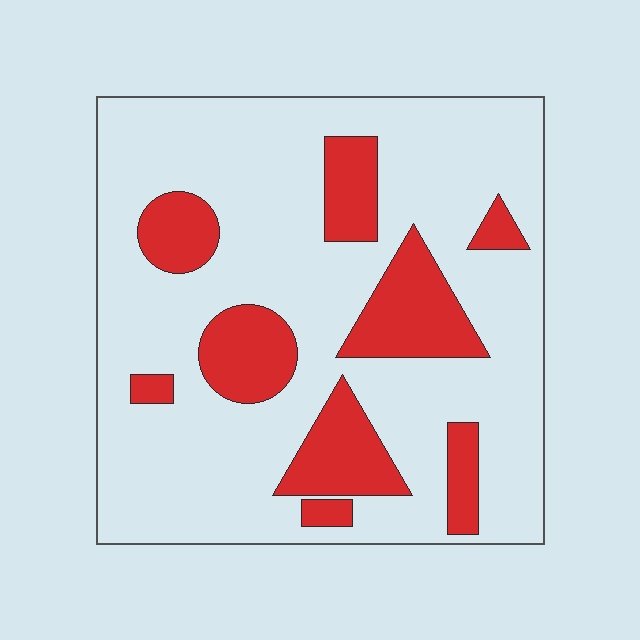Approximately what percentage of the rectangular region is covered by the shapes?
Approximately 25%.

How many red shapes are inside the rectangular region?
9.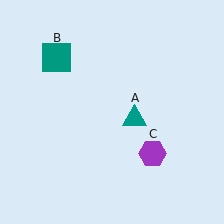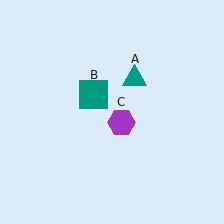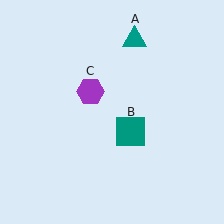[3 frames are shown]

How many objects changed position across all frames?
3 objects changed position: teal triangle (object A), teal square (object B), purple hexagon (object C).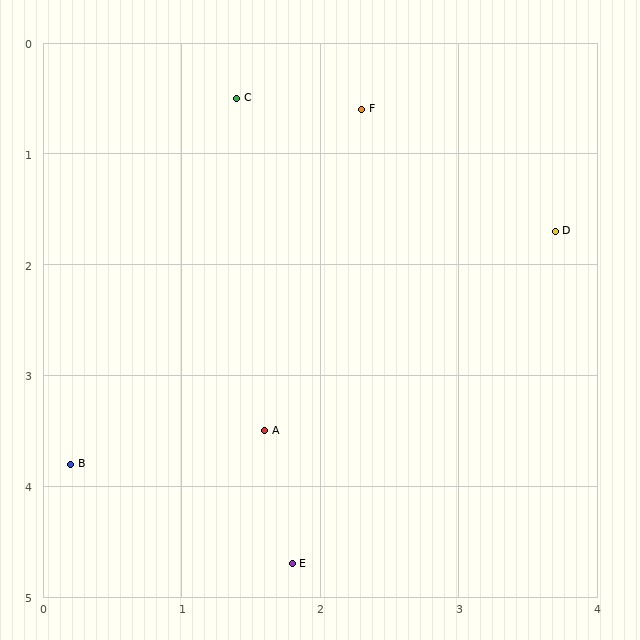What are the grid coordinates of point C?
Point C is at approximately (1.4, 0.5).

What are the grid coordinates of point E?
Point E is at approximately (1.8, 4.7).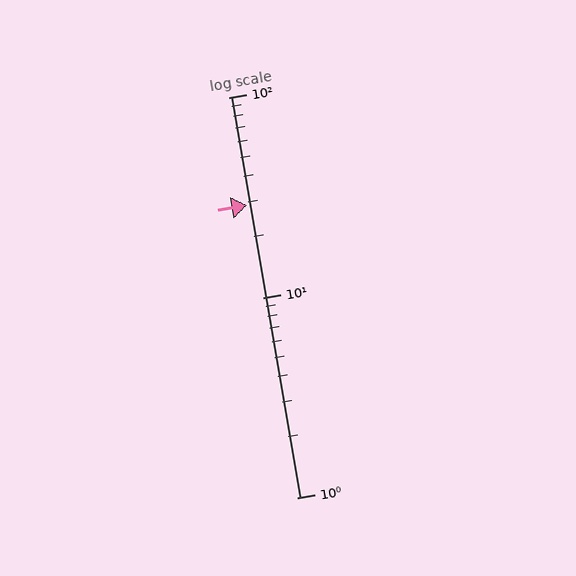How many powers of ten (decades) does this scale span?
The scale spans 2 decades, from 1 to 100.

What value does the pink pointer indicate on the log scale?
The pointer indicates approximately 29.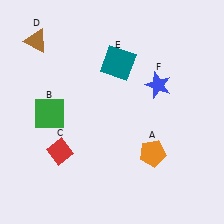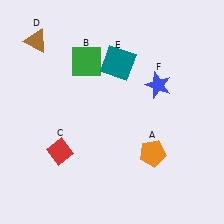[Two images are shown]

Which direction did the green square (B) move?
The green square (B) moved up.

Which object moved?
The green square (B) moved up.